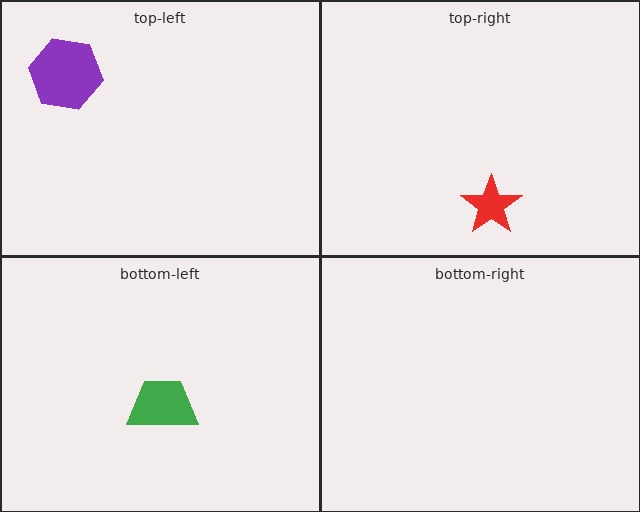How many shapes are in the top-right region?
1.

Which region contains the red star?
The top-right region.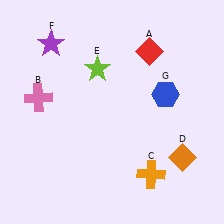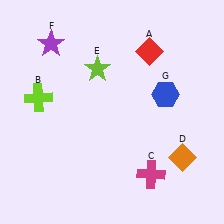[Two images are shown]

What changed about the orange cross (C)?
In Image 1, C is orange. In Image 2, it changed to magenta.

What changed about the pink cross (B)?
In Image 1, B is pink. In Image 2, it changed to lime.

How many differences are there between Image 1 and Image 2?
There are 2 differences between the two images.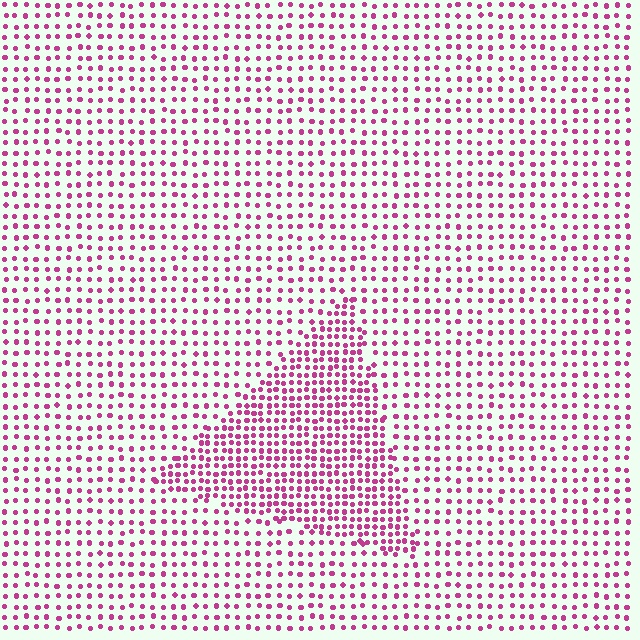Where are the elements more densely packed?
The elements are more densely packed inside the triangle boundary.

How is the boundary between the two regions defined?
The boundary is defined by a change in element density (approximately 1.9x ratio). All elements are the same color, size, and shape.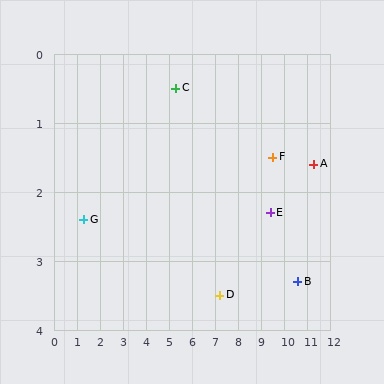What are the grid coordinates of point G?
Point G is at approximately (1.3, 2.4).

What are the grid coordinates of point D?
Point D is at approximately (7.2, 3.5).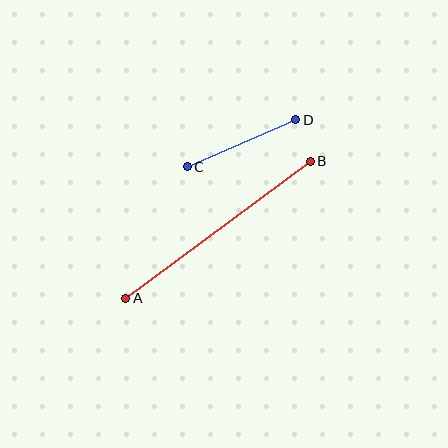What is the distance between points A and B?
The distance is approximately 229 pixels.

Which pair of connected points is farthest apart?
Points A and B are farthest apart.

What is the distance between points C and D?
The distance is approximately 118 pixels.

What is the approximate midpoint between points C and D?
The midpoint is at approximately (241, 143) pixels.